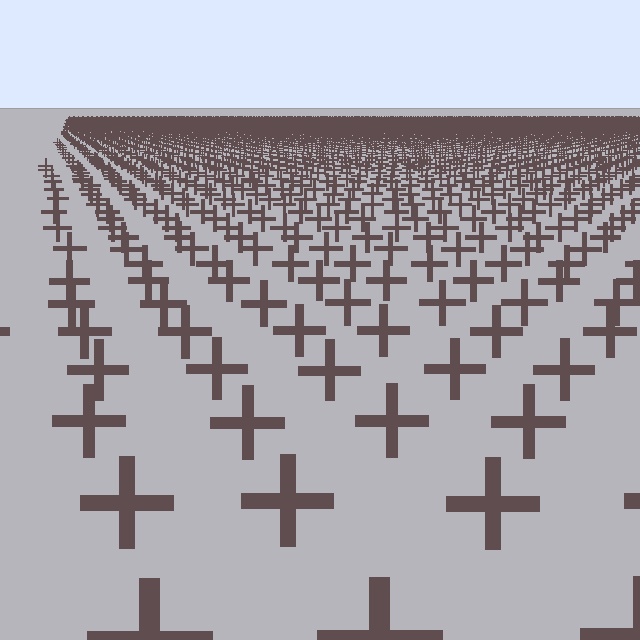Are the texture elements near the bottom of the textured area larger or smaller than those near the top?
Larger. Near the bottom, elements are closer to the viewer and appear at a bigger on-screen size.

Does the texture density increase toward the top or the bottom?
Density increases toward the top.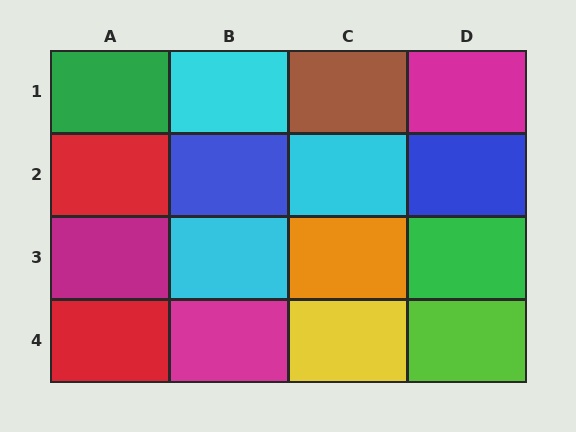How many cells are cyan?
3 cells are cyan.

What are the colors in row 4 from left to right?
Red, magenta, yellow, lime.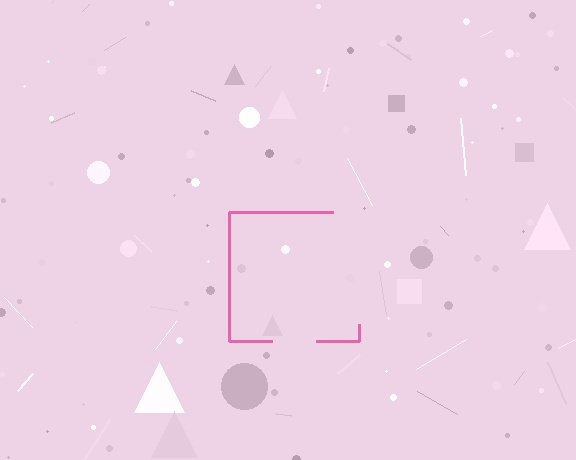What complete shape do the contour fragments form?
The contour fragments form a square.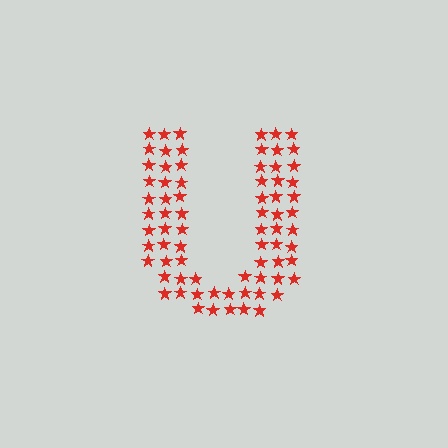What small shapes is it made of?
It is made of small stars.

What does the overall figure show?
The overall figure shows the letter U.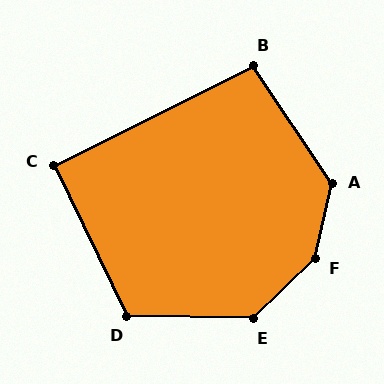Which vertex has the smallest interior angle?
C, at approximately 91 degrees.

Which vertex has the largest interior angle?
F, at approximately 146 degrees.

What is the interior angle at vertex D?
Approximately 117 degrees (obtuse).